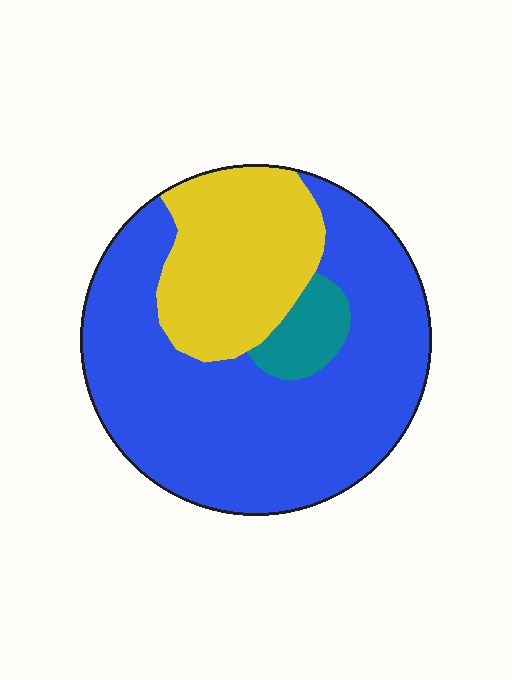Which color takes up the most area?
Blue, at roughly 65%.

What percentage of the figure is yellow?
Yellow takes up about one quarter (1/4) of the figure.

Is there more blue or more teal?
Blue.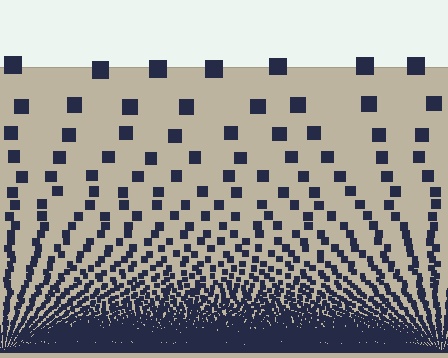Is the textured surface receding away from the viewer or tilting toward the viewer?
The surface appears to tilt toward the viewer. Texture elements get larger and sparser toward the top.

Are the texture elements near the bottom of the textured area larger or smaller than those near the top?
Smaller. The gradient is inverted — elements near the bottom are smaller and denser.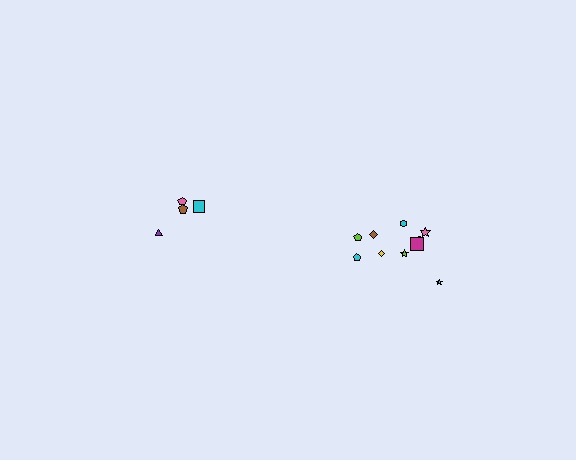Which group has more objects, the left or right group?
The right group.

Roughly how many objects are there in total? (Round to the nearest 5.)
Roughly 15 objects in total.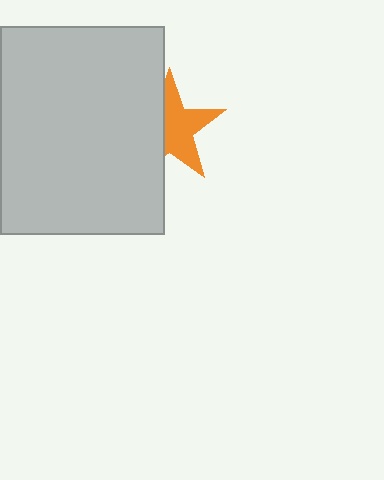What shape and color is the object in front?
The object in front is a light gray rectangle.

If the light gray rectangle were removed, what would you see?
You would see the complete orange star.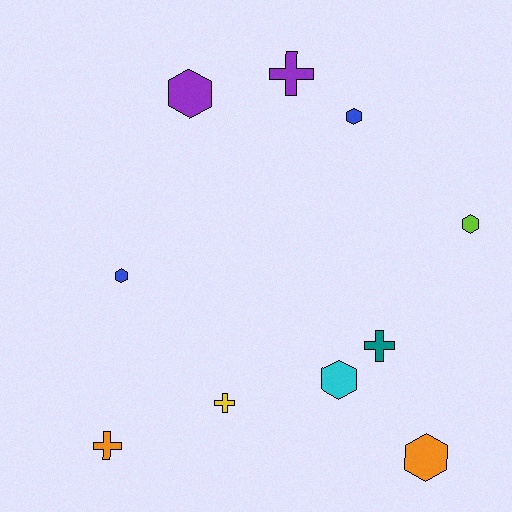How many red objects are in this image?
There are no red objects.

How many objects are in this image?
There are 10 objects.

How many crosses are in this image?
There are 4 crosses.